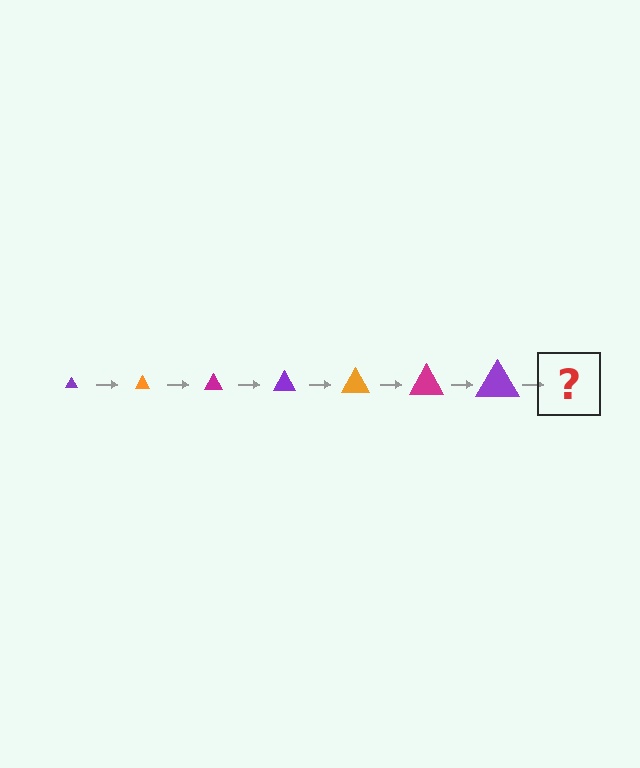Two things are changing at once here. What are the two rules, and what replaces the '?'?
The two rules are that the triangle grows larger each step and the color cycles through purple, orange, and magenta. The '?' should be an orange triangle, larger than the previous one.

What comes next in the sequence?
The next element should be an orange triangle, larger than the previous one.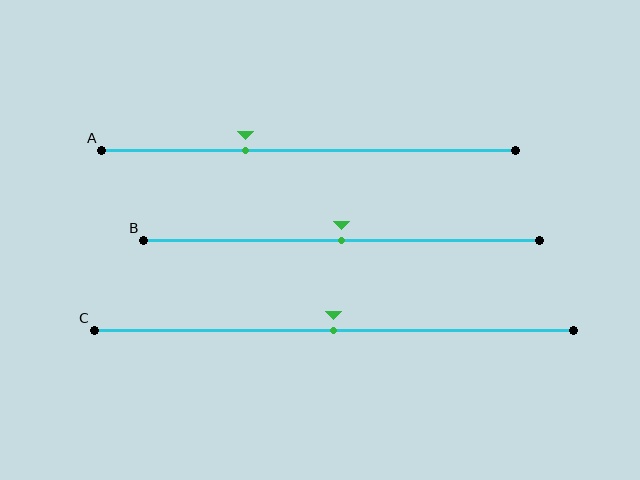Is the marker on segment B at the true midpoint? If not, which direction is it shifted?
Yes, the marker on segment B is at the true midpoint.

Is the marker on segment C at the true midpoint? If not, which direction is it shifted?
Yes, the marker on segment C is at the true midpoint.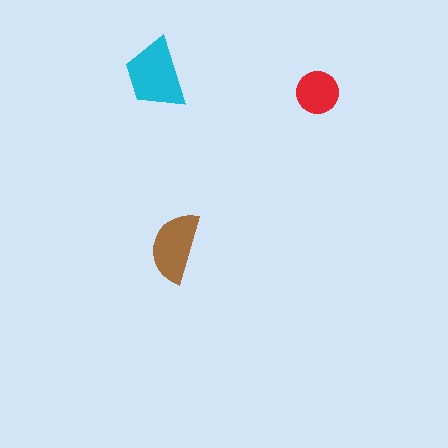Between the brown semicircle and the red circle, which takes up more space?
The brown semicircle.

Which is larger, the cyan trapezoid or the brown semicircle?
The cyan trapezoid.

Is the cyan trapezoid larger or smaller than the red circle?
Larger.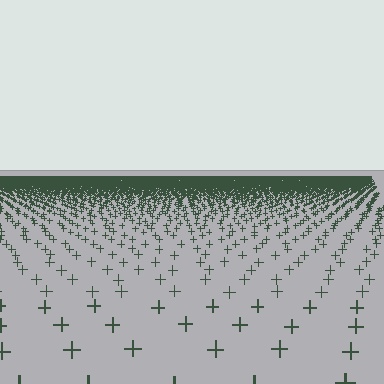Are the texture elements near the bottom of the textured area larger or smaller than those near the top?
Larger. Near the bottom, elements are closer to the viewer and appear at a bigger on-screen size.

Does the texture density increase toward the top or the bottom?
Density increases toward the top.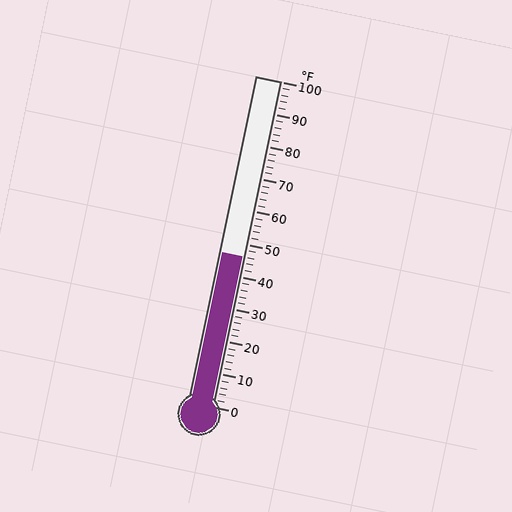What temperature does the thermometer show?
The thermometer shows approximately 46°F.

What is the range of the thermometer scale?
The thermometer scale ranges from 0°F to 100°F.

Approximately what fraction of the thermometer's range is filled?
The thermometer is filled to approximately 45% of its range.